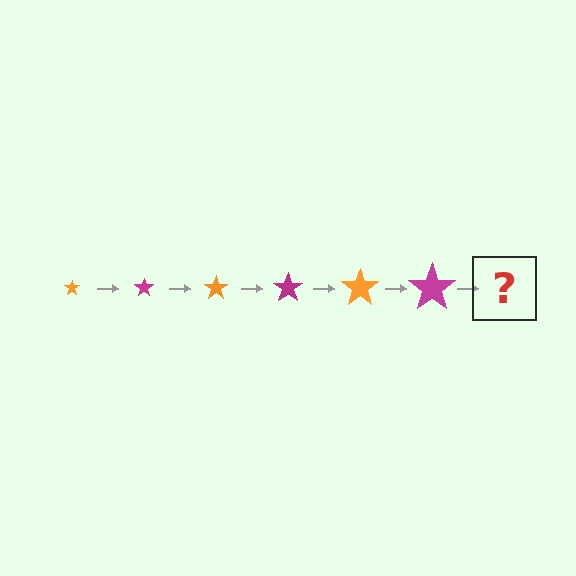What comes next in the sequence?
The next element should be an orange star, larger than the previous one.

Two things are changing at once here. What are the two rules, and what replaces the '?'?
The two rules are that the star grows larger each step and the color cycles through orange and magenta. The '?' should be an orange star, larger than the previous one.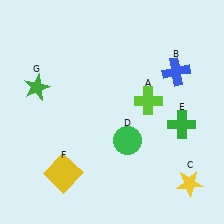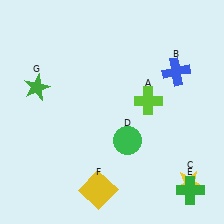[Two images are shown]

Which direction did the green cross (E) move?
The green cross (E) moved down.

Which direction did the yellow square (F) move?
The yellow square (F) moved right.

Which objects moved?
The objects that moved are: the green cross (E), the yellow square (F).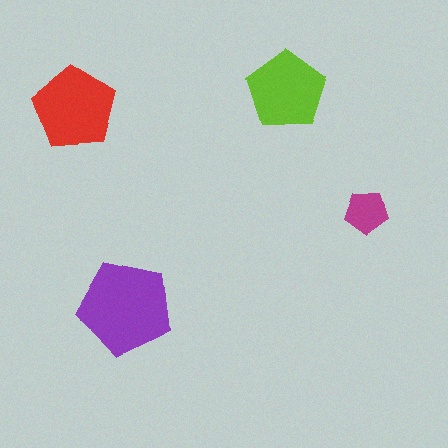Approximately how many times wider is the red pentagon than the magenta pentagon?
About 2 times wider.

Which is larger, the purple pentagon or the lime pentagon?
The purple one.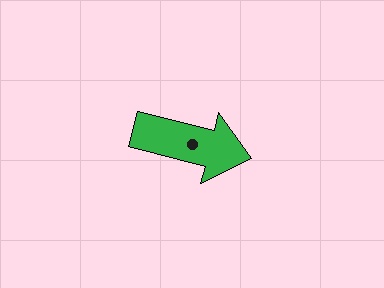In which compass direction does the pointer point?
East.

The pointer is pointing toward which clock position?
Roughly 3 o'clock.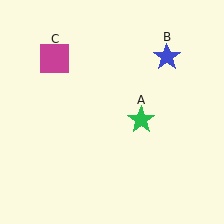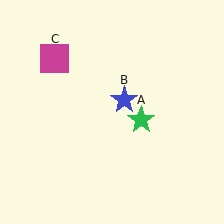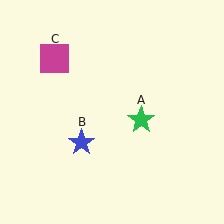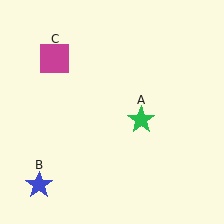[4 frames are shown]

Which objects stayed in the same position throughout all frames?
Green star (object A) and magenta square (object C) remained stationary.